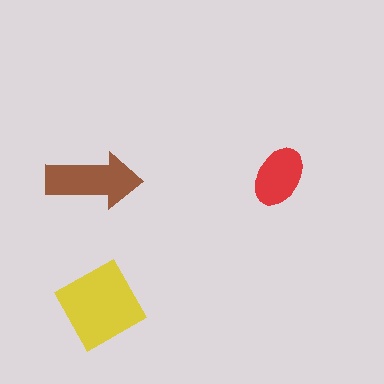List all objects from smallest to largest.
The red ellipse, the brown arrow, the yellow square.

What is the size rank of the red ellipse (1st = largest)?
3rd.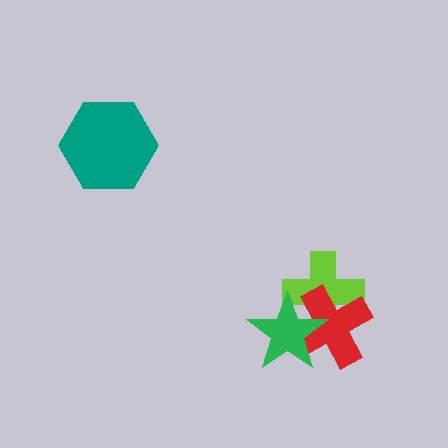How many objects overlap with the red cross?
2 objects overlap with the red cross.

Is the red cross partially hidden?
Yes, it is partially covered by another shape.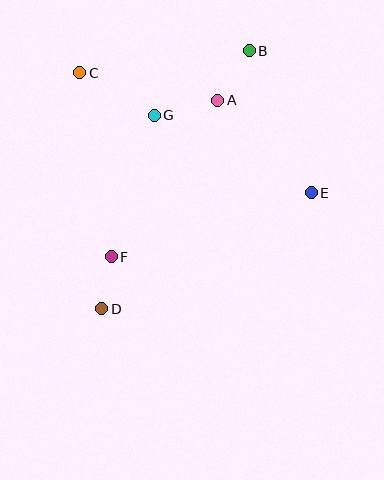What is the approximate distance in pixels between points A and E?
The distance between A and E is approximately 132 pixels.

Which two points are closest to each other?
Points D and F are closest to each other.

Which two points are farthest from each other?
Points B and D are farthest from each other.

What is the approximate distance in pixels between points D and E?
The distance between D and E is approximately 240 pixels.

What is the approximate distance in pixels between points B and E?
The distance between B and E is approximately 155 pixels.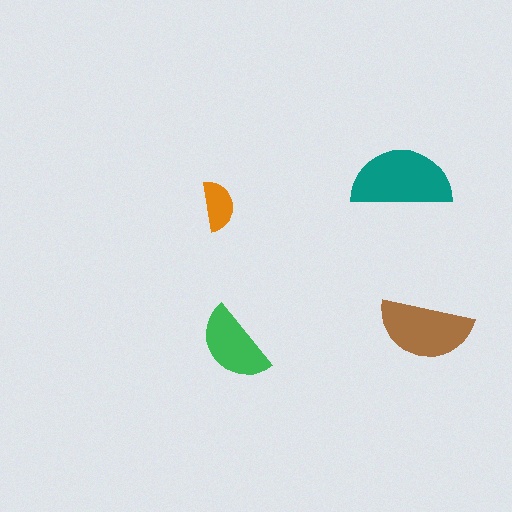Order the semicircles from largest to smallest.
the teal one, the brown one, the green one, the orange one.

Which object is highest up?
The teal semicircle is topmost.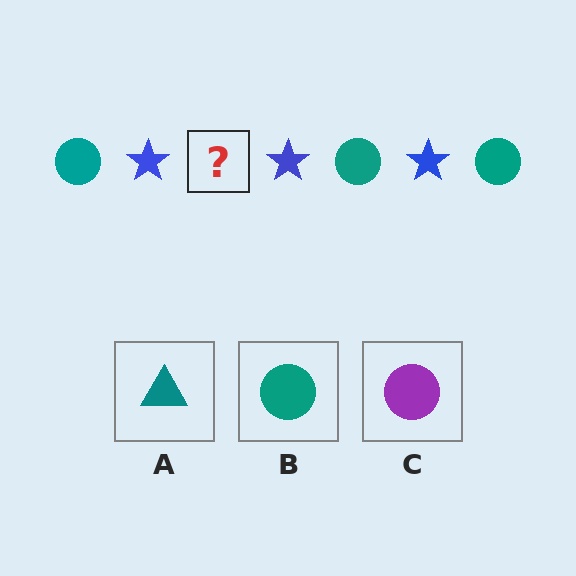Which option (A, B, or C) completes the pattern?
B.